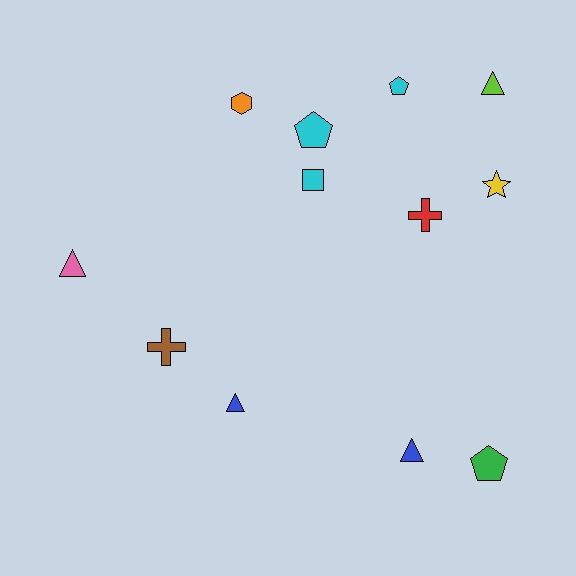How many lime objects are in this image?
There is 1 lime object.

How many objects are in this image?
There are 12 objects.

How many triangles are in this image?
There are 4 triangles.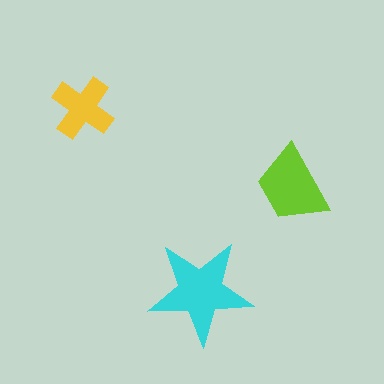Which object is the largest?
The cyan star.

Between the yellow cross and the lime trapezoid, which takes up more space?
The lime trapezoid.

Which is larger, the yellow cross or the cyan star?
The cyan star.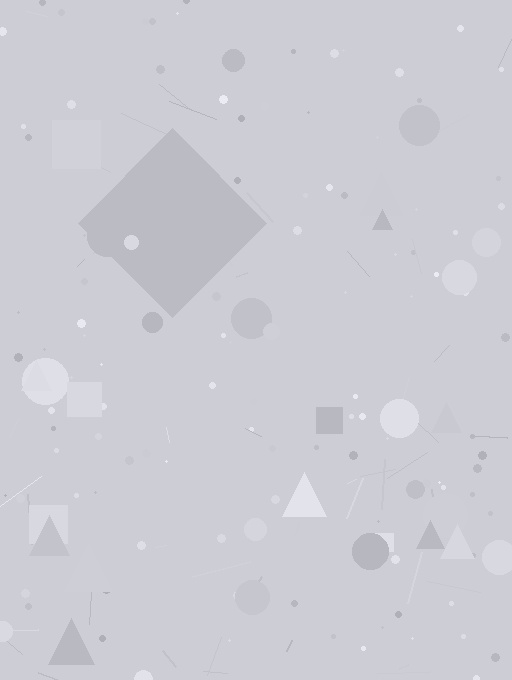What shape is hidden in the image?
A diamond is hidden in the image.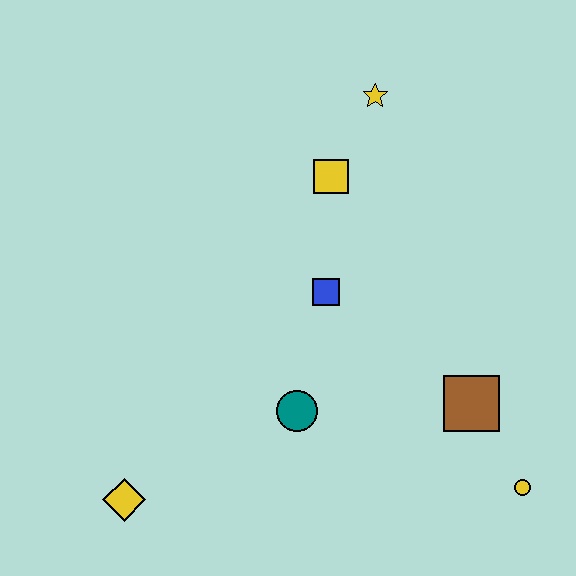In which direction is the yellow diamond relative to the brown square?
The yellow diamond is to the left of the brown square.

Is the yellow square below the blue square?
No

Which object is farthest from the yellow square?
The yellow diamond is farthest from the yellow square.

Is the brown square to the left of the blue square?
No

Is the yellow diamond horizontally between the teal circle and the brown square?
No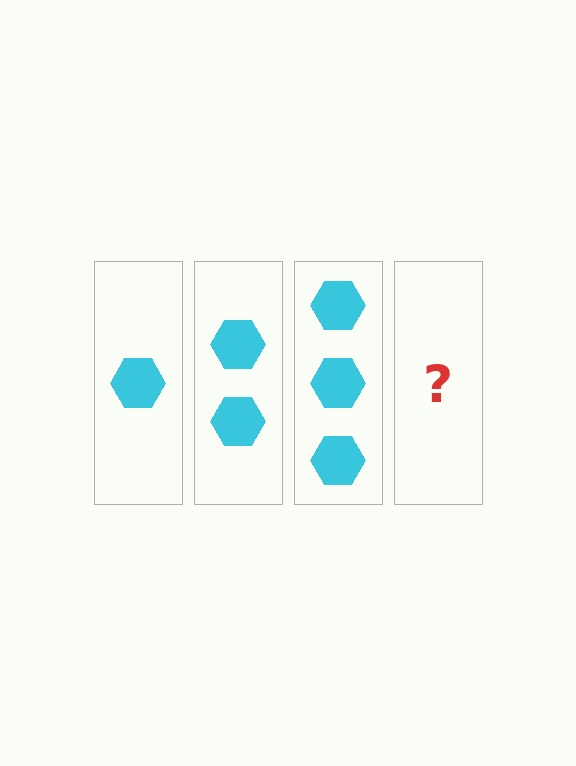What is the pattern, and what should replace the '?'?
The pattern is that each step adds one more hexagon. The '?' should be 4 hexagons.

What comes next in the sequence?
The next element should be 4 hexagons.